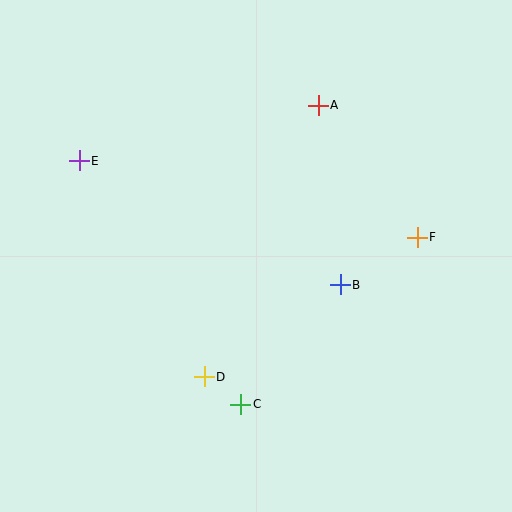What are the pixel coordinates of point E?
Point E is at (79, 161).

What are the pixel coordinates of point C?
Point C is at (241, 404).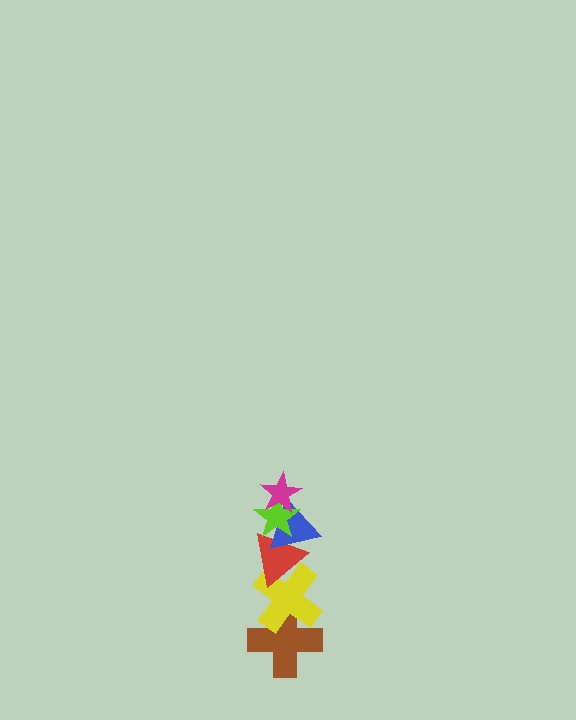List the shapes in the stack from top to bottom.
From top to bottom: the magenta star, the lime star, the blue triangle, the red triangle, the yellow cross, the brown cross.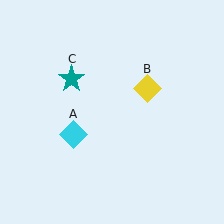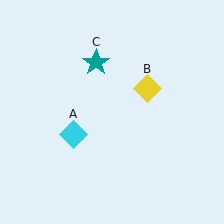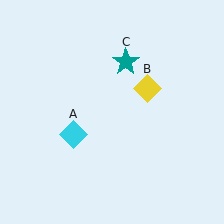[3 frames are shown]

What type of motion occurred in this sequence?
The teal star (object C) rotated clockwise around the center of the scene.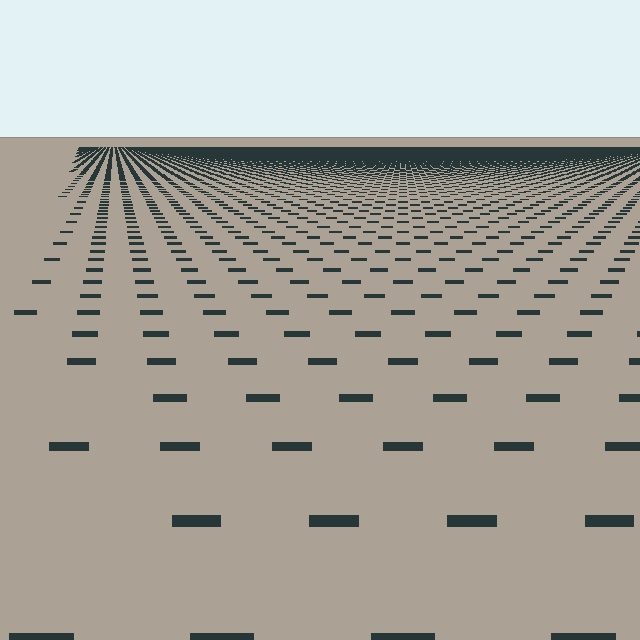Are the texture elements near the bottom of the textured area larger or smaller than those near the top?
Larger. Near the bottom, elements are closer to the viewer and appear at a bigger on-screen size.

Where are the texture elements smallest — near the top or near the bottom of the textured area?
Near the top.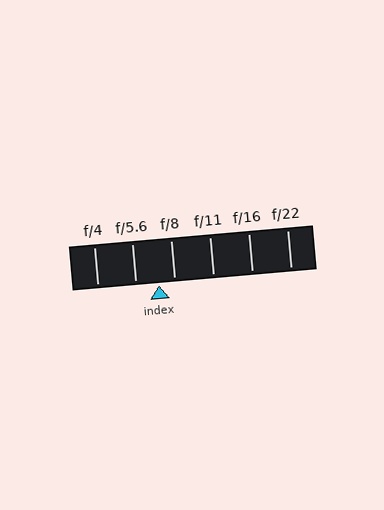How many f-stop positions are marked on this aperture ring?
There are 6 f-stop positions marked.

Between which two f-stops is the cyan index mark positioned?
The index mark is between f/5.6 and f/8.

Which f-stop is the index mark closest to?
The index mark is closest to f/8.